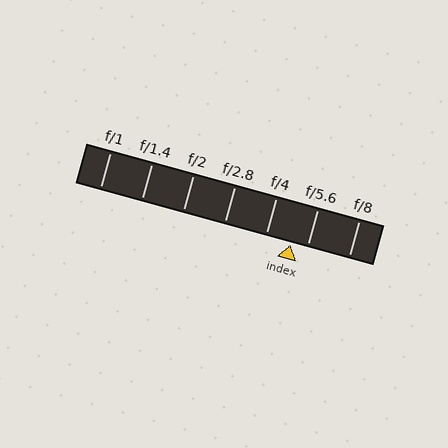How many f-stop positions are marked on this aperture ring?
There are 7 f-stop positions marked.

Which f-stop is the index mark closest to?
The index mark is closest to f/5.6.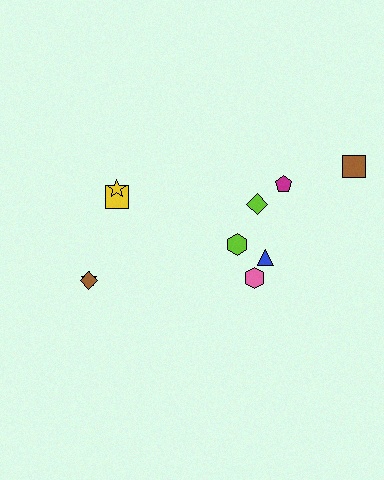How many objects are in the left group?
There are 4 objects.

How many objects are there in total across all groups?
There are 10 objects.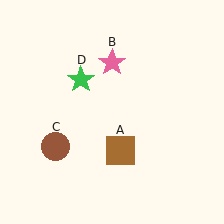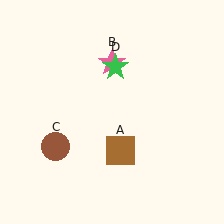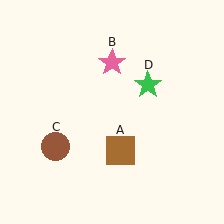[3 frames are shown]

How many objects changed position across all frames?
1 object changed position: green star (object D).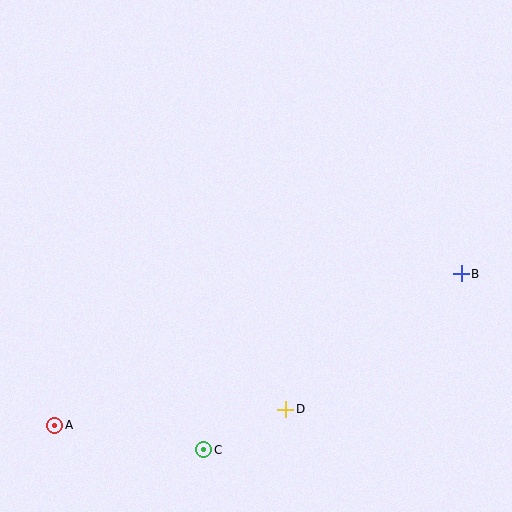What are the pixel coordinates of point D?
Point D is at (285, 409).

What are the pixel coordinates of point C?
Point C is at (204, 450).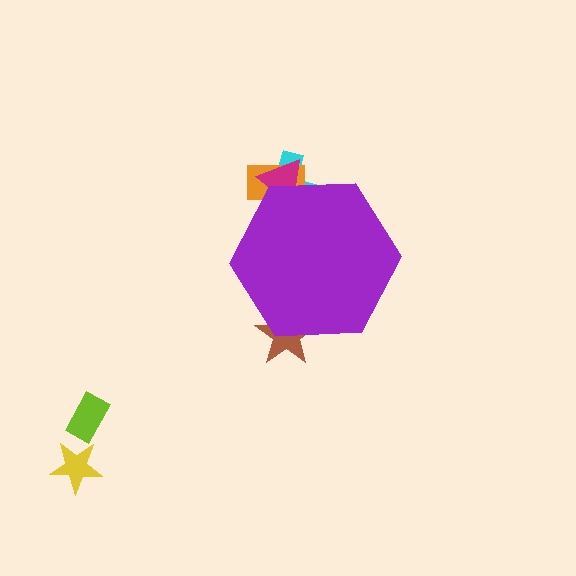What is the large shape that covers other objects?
A purple hexagon.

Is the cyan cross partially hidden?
Yes, the cyan cross is partially hidden behind the purple hexagon.